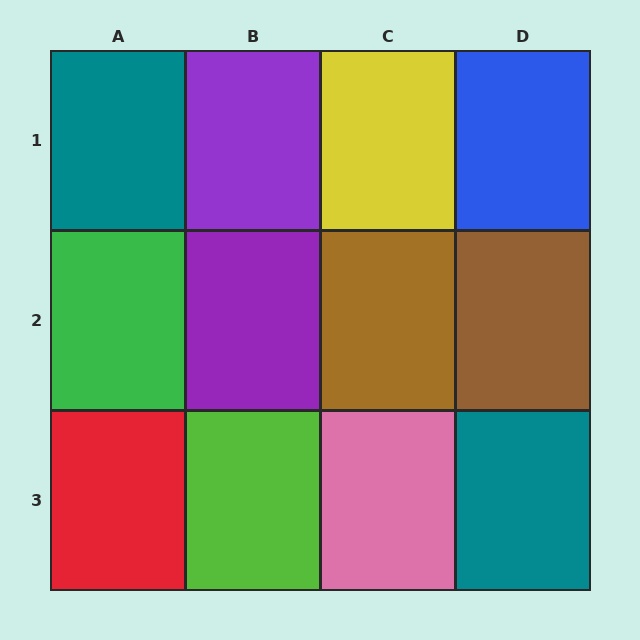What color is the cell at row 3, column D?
Teal.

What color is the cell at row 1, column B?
Purple.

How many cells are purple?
2 cells are purple.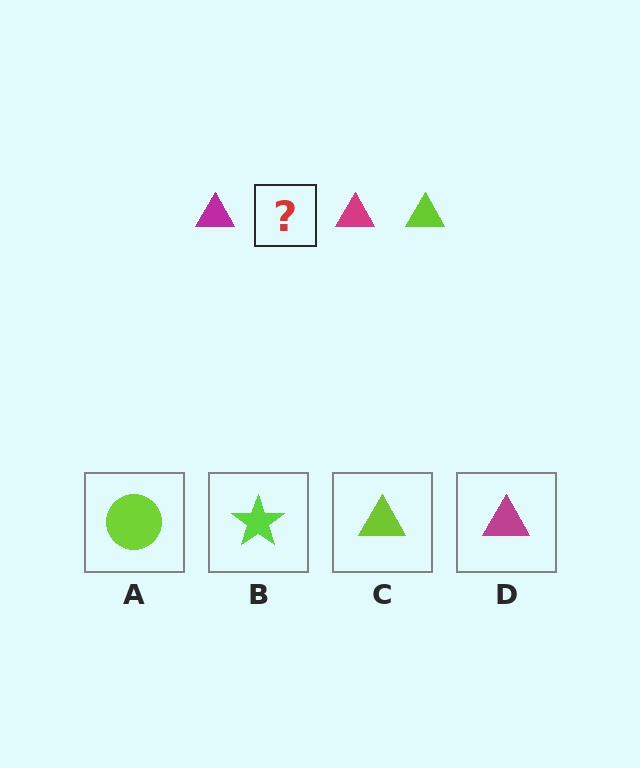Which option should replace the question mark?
Option C.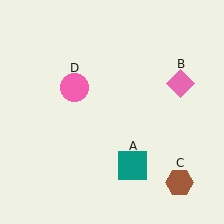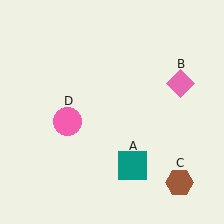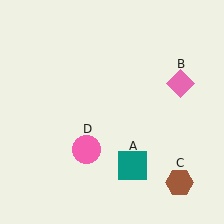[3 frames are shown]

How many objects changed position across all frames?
1 object changed position: pink circle (object D).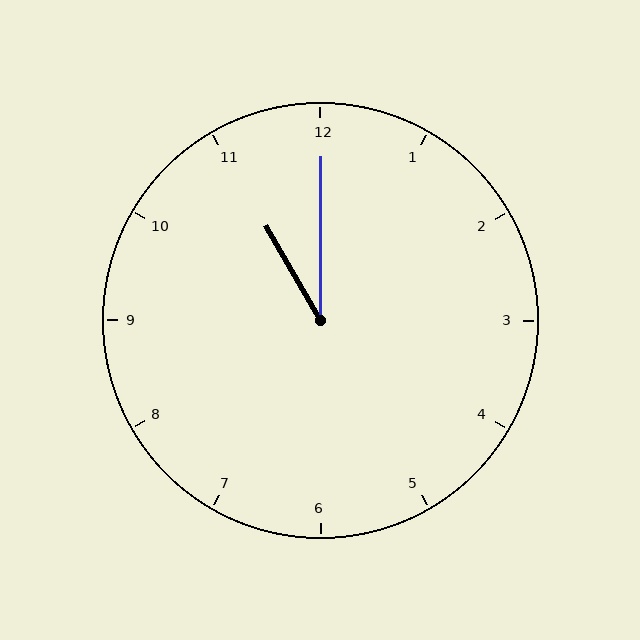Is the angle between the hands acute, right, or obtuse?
It is acute.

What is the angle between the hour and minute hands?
Approximately 30 degrees.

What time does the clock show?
11:00.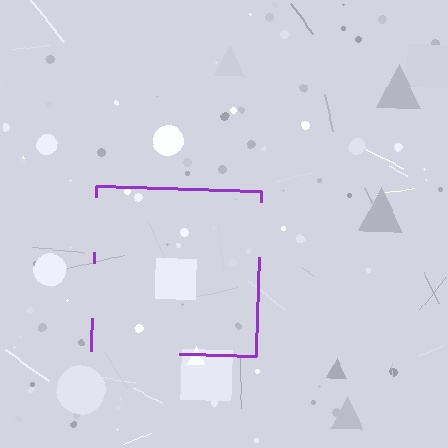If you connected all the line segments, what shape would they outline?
They would outline a square.